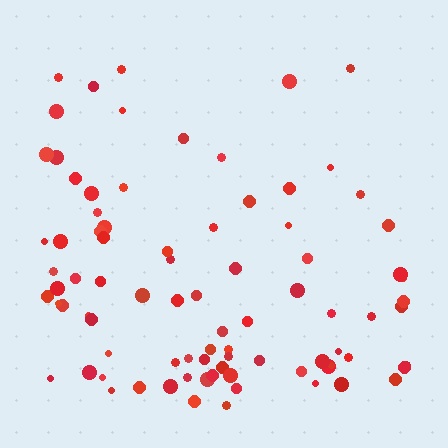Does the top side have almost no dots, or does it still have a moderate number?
Still a moderate number, just noticeably fewer than the bottom.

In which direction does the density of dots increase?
From top to bottom, with the bottom side densest.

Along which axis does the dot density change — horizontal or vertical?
Vertical.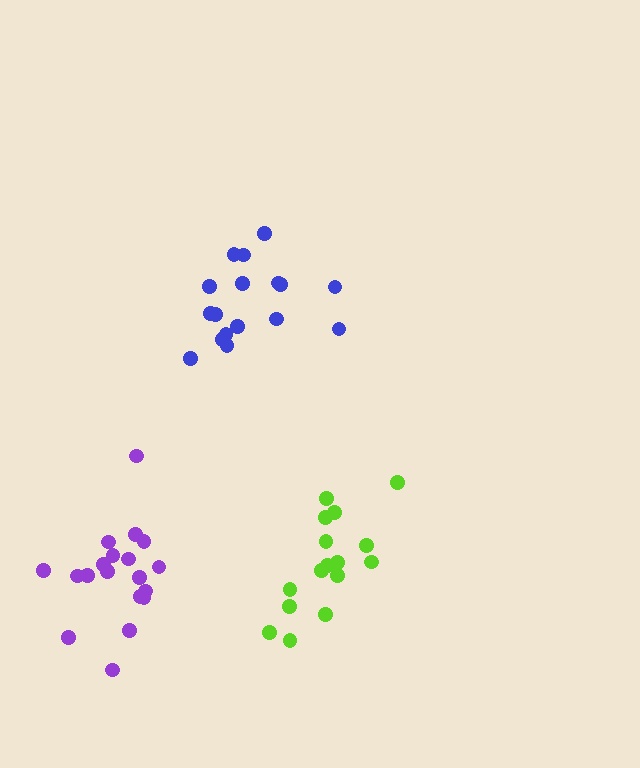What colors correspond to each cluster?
The clusters are colored: blue, lime, purple.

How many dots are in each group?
Group 1: 17 dots, Group 2: 16 dots, Group 3: 19 dots (52 total).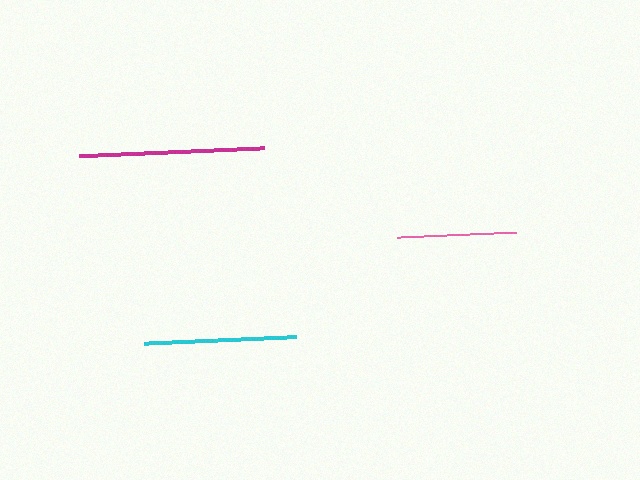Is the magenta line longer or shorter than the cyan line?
The magenta line is longer than the cyan line.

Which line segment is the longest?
The magenta line is the longest at approximately 185 pixels.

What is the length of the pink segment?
The pink segment is approximately 119 pixels long.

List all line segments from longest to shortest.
From longest to shortest: magenta, cyan, pink.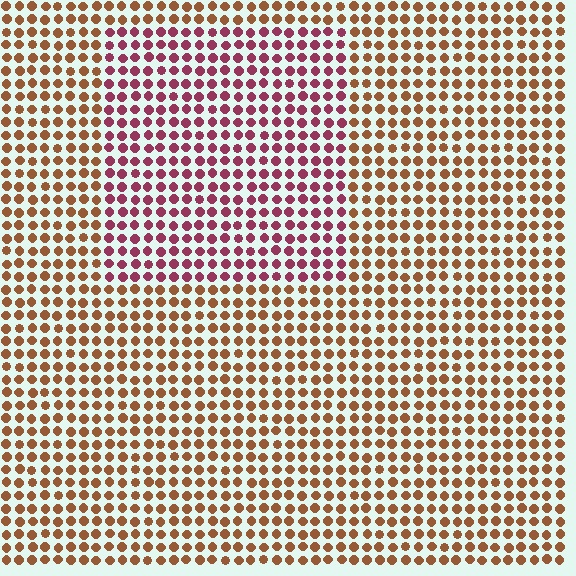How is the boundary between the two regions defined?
The boundary is defined purely by a slight shift in hue (about 47 degrees). Spacing, size, and orientation are identical on both sides.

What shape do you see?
I see a rectangle.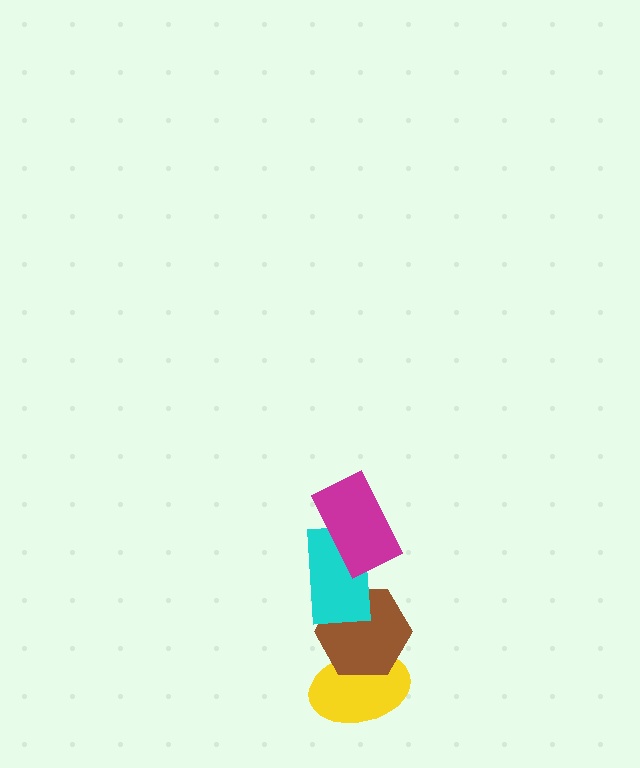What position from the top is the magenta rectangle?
The magenta rectangle is 1st from the top.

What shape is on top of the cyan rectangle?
The magenta rectangle is on top of the cyan rectangle.